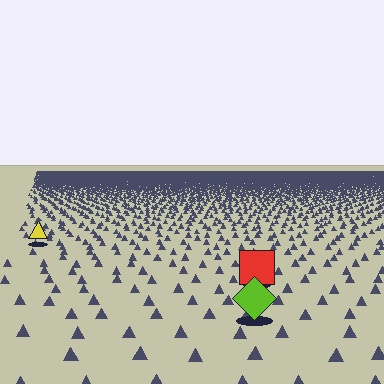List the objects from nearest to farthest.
From nearest to farthest: the lime diamond, the red square, the yellow triangle.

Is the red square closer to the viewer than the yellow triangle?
Yes. The red square is closer — you can tell from the texture gradient: the ground texture is coarser near it.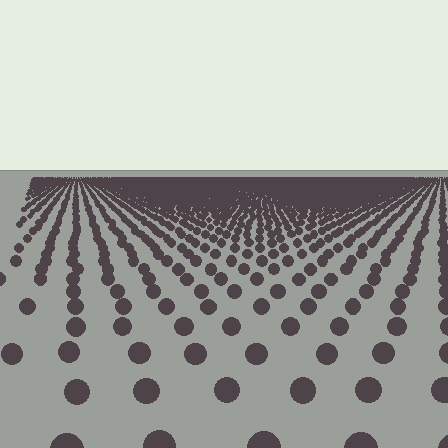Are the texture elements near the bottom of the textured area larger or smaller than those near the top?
Larger. Near the bottom, elements are closer to the viewer and appear at a bigger on-screen size.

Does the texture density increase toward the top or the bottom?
Density increases toward the top.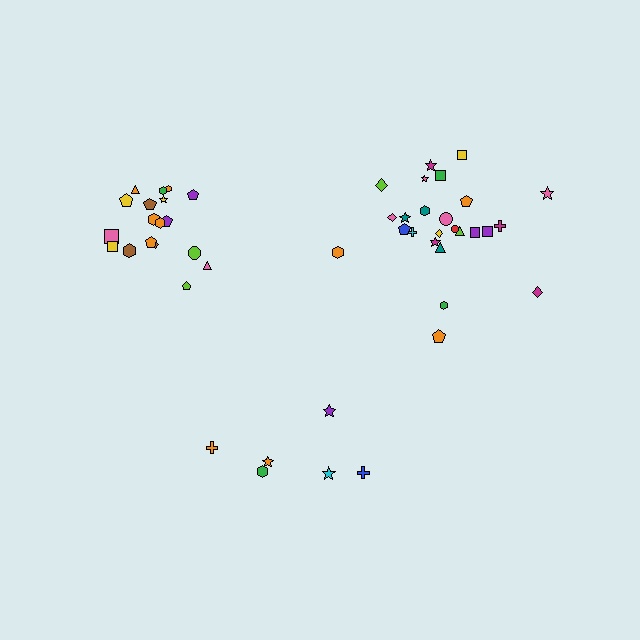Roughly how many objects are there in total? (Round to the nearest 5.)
Roughly 50 objects in total.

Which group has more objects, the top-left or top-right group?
The top-right group.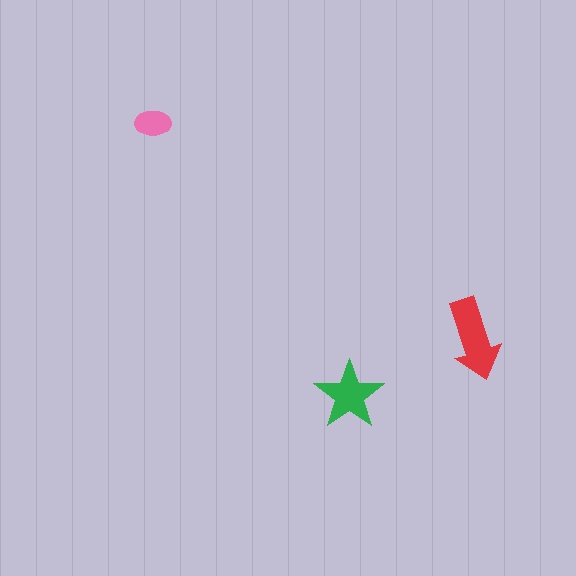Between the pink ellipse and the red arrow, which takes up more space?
The red arrow.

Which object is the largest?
The red arrow.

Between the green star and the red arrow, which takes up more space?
The red arrow.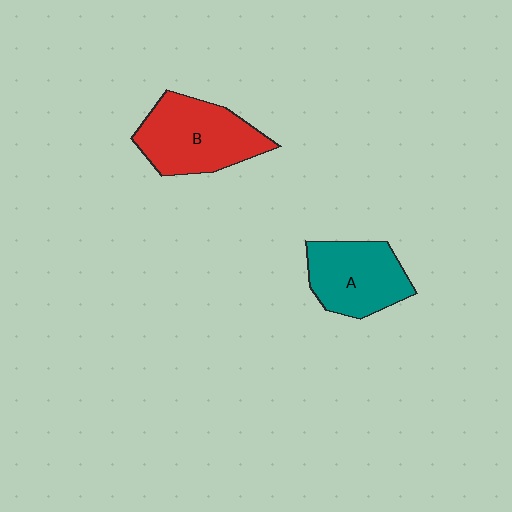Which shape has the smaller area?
Shape A (teal).